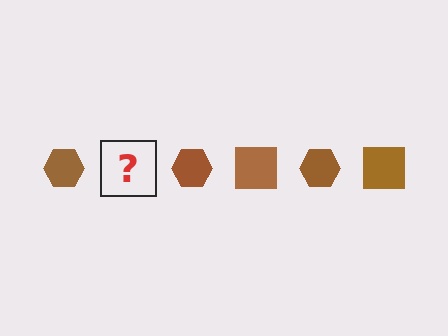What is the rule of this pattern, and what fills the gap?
The rule is that the pattern cycles through hexagon, square shapes in brown. The gap should be filled with a brown square.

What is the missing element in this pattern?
The missing element is a brown square.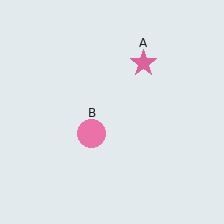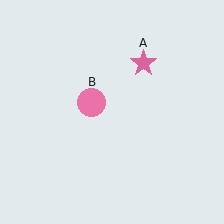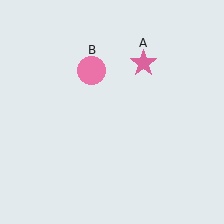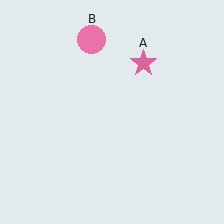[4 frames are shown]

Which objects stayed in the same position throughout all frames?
Pink star (object A) remained stationary.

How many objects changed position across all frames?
1 object changed position: pink circle (object B).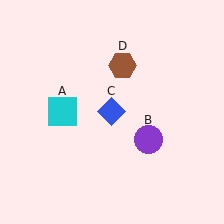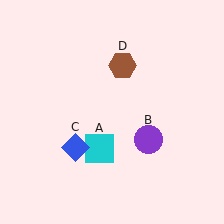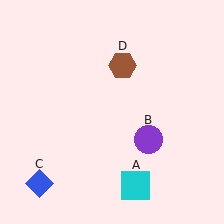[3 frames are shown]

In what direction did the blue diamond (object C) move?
The blue diamond (object C) moved down and to the left.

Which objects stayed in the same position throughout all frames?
Purple circle (object B) and brown hexagon (object D) remained stationary.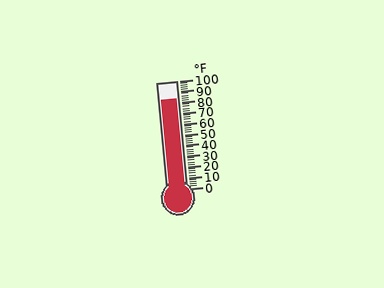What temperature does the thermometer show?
The thermometer shows approximately 84°F.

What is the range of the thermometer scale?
The thermometer scale ranges from 0°F to 100°F.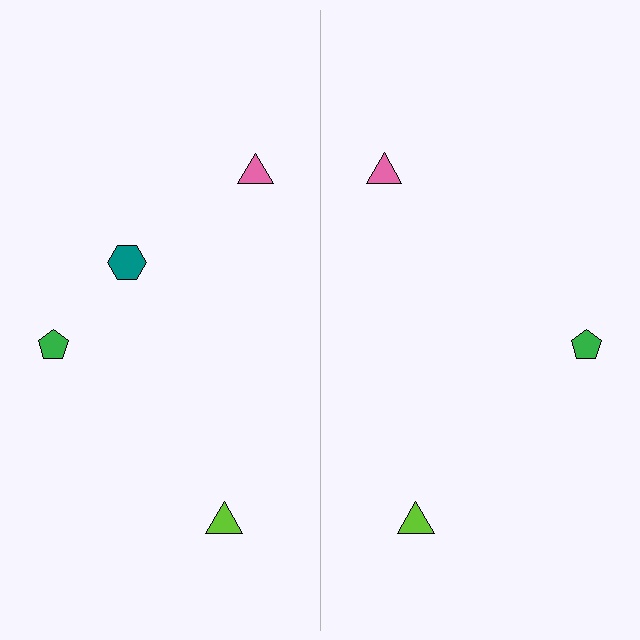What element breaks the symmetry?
A teal hexagon is missing from the right side.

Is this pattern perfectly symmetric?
No, the pattern is not perfectly symmetric. A teal hexagon is missing from the right side.